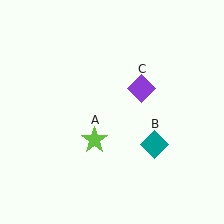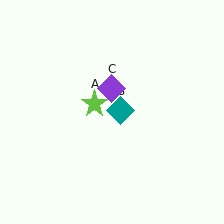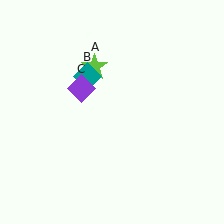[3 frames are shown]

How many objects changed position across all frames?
3 objects changed position: lime star (object A), teal diamond (object B), purple diamond (object C).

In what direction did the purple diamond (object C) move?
The purple diamond (object C) moved left.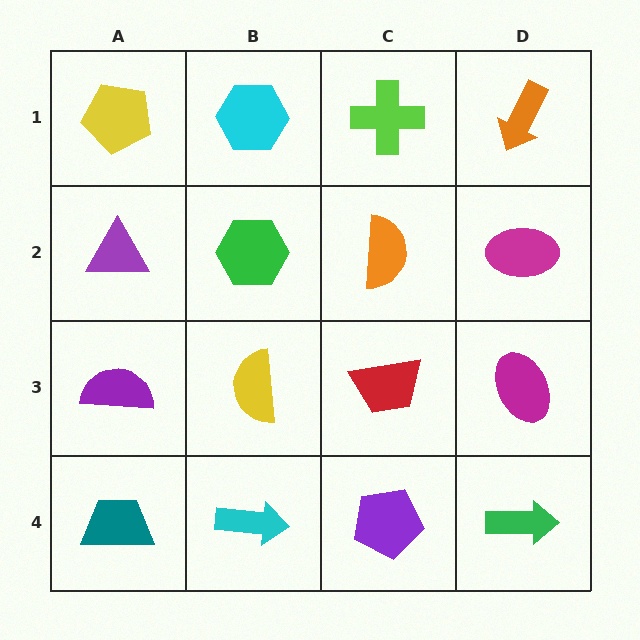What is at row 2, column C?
An orange semicircle.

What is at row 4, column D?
A green arrow.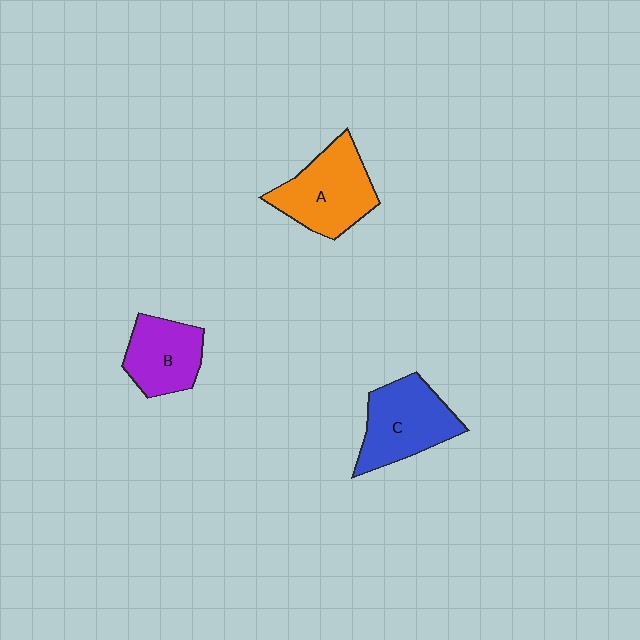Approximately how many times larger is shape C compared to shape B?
Approximately 1.3 times.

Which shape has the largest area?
Shape A (orange).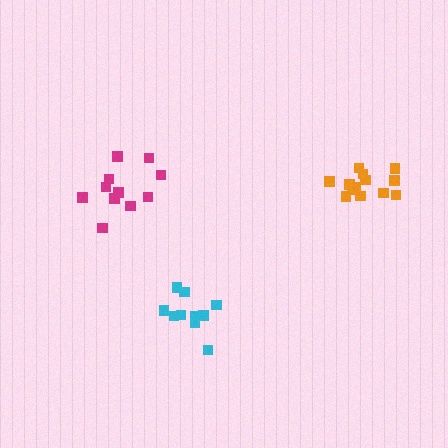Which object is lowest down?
The cyan cluster is bottommost.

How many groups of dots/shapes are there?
There are 3 groups.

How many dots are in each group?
Group 1: 13 dots, Group 2: 10 dots, Group 3: 11 dots (34 total).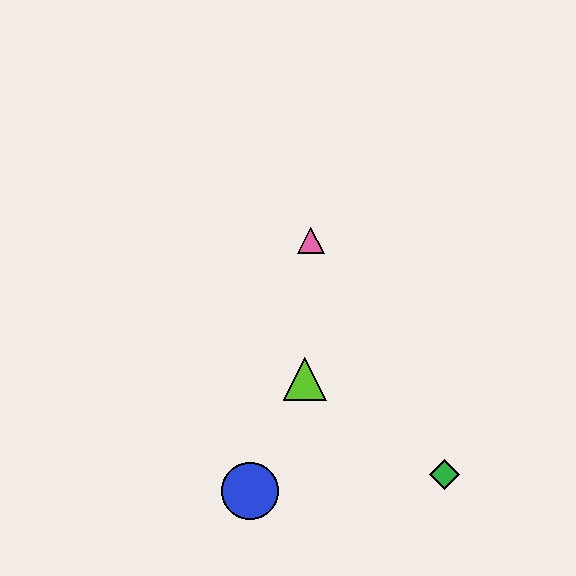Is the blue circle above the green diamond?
No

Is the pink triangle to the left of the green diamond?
Yes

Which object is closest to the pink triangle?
The lime triangle is closest to the pink triangle.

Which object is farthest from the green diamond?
The pink triangle is farthest from the green diamond.